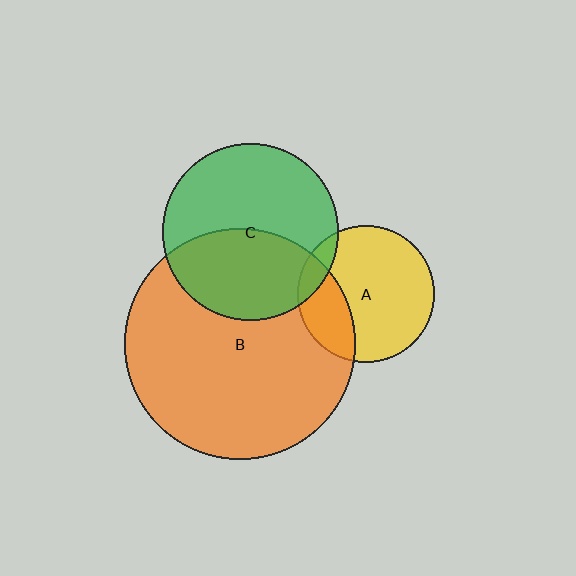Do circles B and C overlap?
Yes.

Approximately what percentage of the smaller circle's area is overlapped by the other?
Approximately 45%.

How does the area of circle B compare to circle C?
Approximately 1.7 times.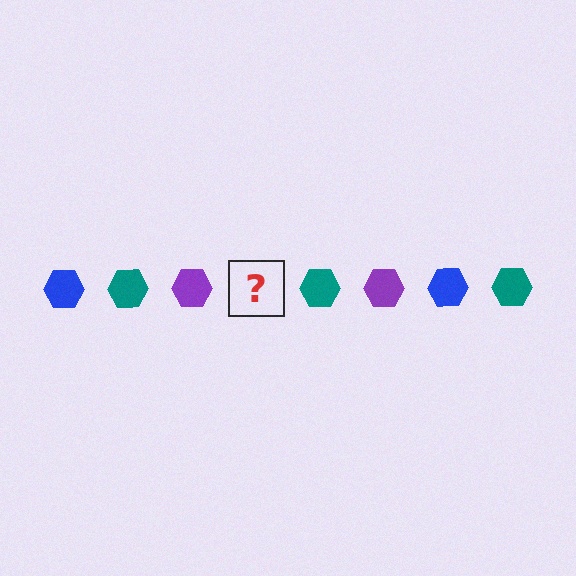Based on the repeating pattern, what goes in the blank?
The blank should be a blue hexagon.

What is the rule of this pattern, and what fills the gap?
The rule is that the pattern cycles through blue, teal, purple hexagons. The gap should be filled with a blue hexagon.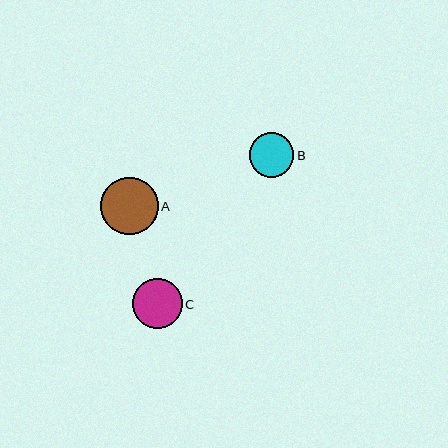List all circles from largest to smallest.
From largest to smallest: A, C, B.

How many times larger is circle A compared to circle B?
Circle A is approximately 1.3 times the size of circle B.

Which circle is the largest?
Circle A is the largest with a size of approximately 57 pixels.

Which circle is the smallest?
Circle B is the smallest with a size of approximately 44 pixels.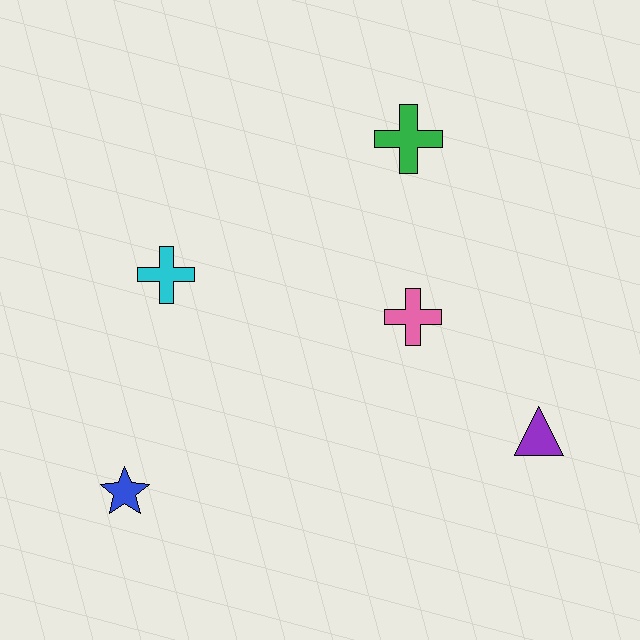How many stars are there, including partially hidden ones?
There is 1 star.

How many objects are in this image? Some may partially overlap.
There are 5 objects.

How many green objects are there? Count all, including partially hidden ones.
There is 1 green object.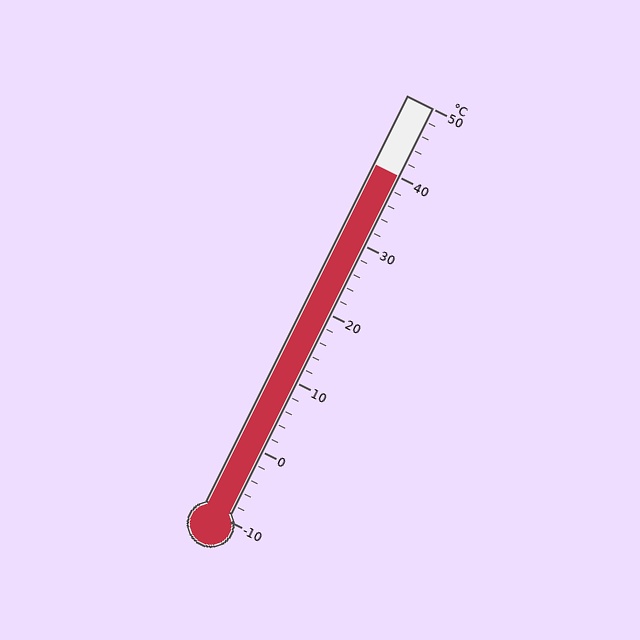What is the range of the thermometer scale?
The thermometer scale ranges from -10°C to 50°C.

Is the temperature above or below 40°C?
The temperature is at 40°C.